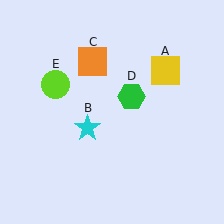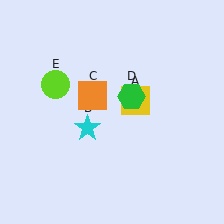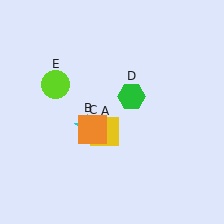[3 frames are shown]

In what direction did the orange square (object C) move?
The orange square (object C) moved down.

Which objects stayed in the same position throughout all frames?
Cyan star (object B) and green hexagon (object D) and lime circle (object E) remained stationary.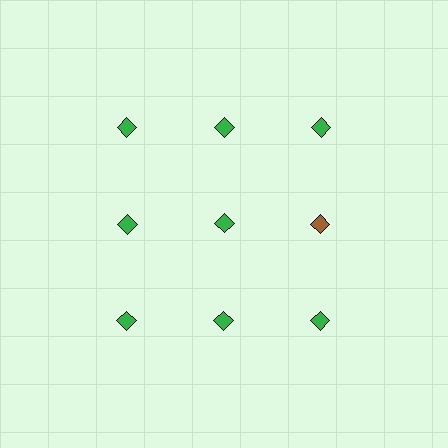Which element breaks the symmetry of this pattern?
The brown diamond in the second row, center column breaks the symmetry. All other shapes are green diamonds.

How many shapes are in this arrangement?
There are 9 shapes arranged in a grid pattern.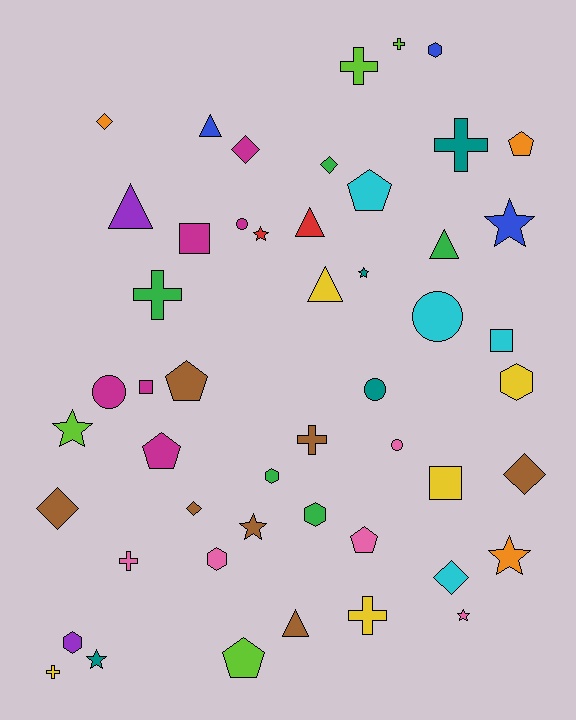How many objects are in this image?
There are 50 objects.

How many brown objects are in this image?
There are 7 brown objects.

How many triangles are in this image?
There are 6 triangles.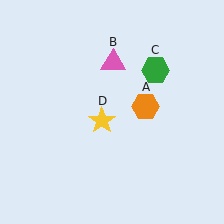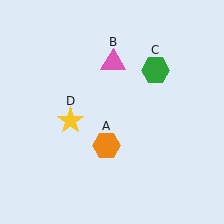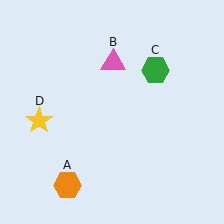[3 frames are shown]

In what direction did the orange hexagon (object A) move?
The orange hexagon (object A) moved down and to the left.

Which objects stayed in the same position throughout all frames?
Pink triangle (object B) and green hexagon (object C) remained stationary.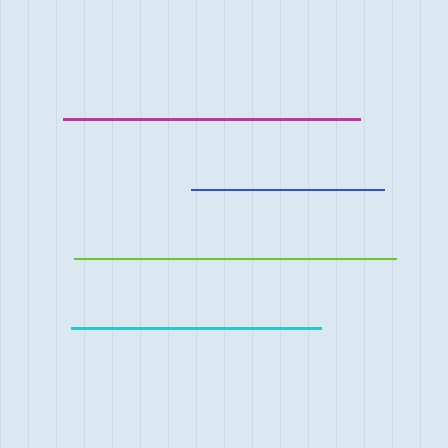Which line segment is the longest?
The lime line is the longest at approximately 322 pixels.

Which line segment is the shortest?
The blue line is the shortest at approximately 193 pixels.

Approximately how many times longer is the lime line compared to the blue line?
The lime line is approximately 1.7 times the length of the blue line.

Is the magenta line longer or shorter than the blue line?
The magenta line is longer than the blue line.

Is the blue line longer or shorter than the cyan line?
The cyan line is longer than the blue line.